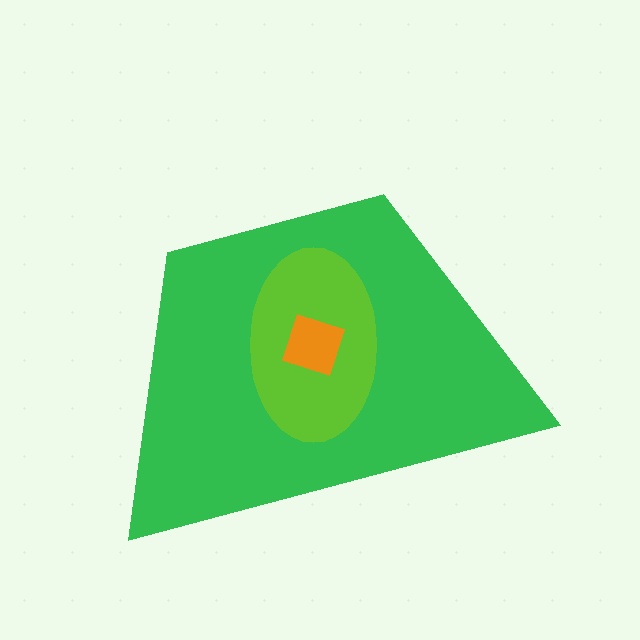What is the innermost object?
The orange square.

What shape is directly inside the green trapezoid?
The lime ellipse.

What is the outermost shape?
The green trapezoid.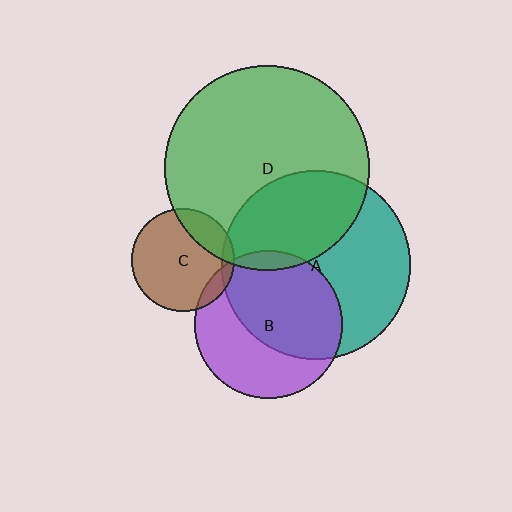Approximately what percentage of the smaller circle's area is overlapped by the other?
Approximately 55%.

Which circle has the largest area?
Circle D (green).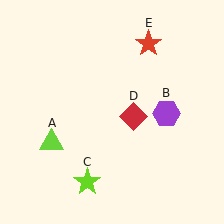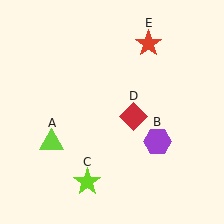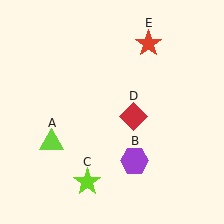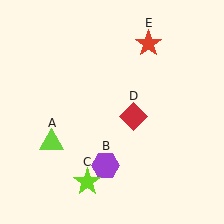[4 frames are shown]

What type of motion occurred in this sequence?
The purple hexagon (object B) rotated clockwise around the center of the scene.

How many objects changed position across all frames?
1 object changed position: purple hexagon (object B).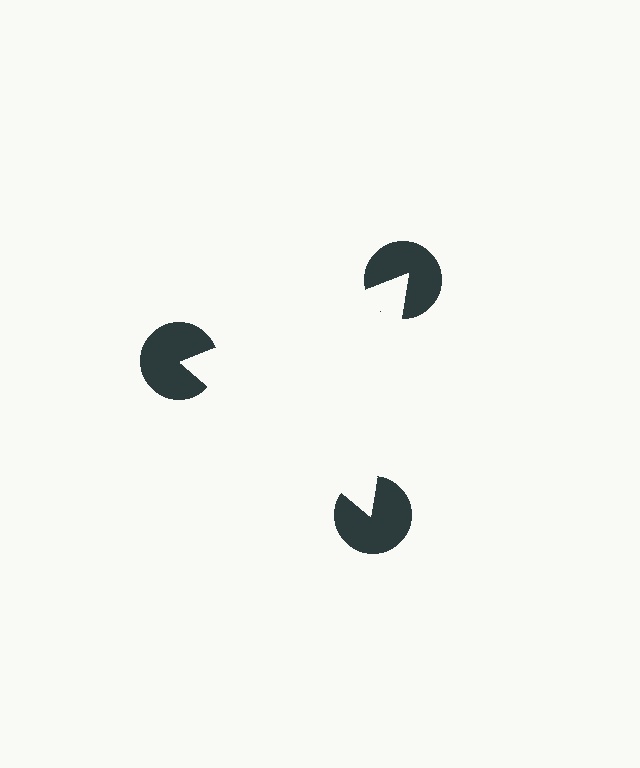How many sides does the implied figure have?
3 sides.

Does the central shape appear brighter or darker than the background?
It typically appears slightly brighter than the background, even though no actual brightness change is drawn.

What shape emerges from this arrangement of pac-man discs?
An illusory triangle — its edges are inferred from the aligned wedge cuts in the pac-man discs, not physically drawn.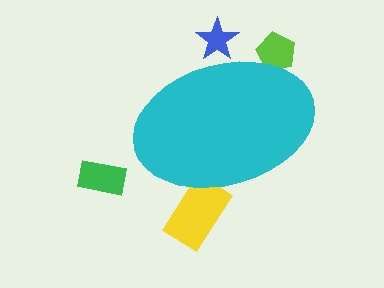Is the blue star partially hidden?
Yes, the blue star is partially hidden behind the cyan ellipse.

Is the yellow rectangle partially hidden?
Yes, the yellow rectangle is partially hidden behind the cyan ellipse.